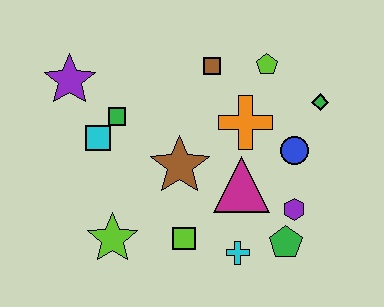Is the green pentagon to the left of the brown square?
No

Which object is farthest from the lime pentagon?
The lime star is farthest from the lime pentagon.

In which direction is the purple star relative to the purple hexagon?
The purple star is to the left of the purple hexagon.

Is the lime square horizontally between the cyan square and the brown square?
Yes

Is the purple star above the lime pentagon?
No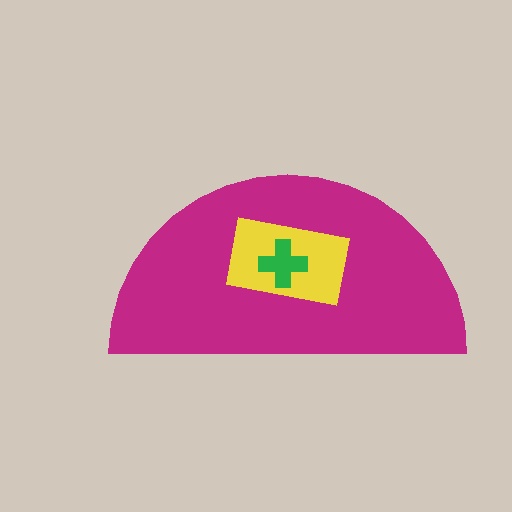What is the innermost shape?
The green cross.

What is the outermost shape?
The magenta semicircle.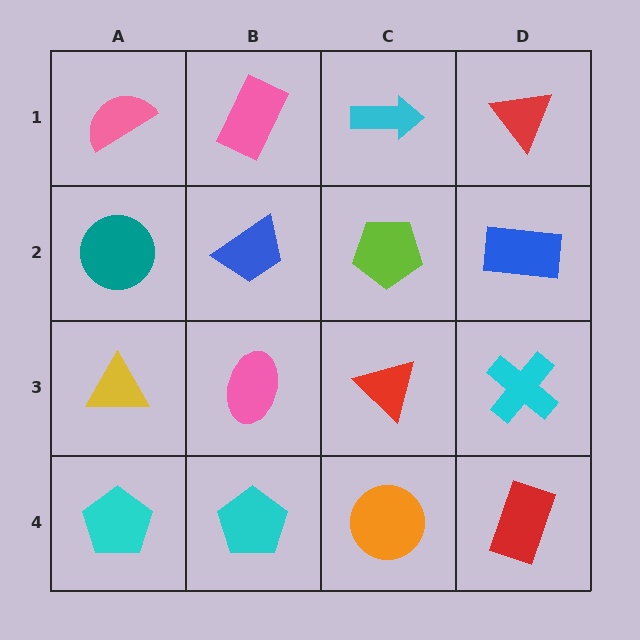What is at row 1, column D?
A red triangle.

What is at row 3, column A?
A yellow triangle.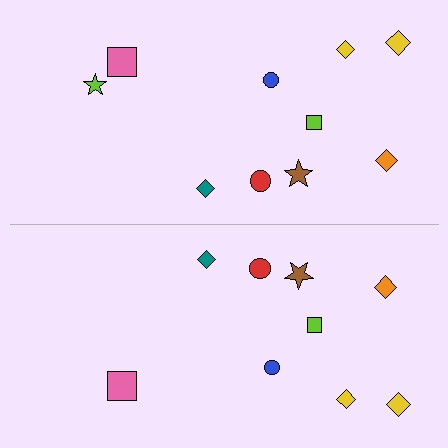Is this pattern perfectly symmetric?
No, the pattern is not perfectly symmetric. A lime star is missing from the bottom side.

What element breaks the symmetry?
A lime star is missing from the bottom side.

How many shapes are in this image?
There are 19 shapes in this image.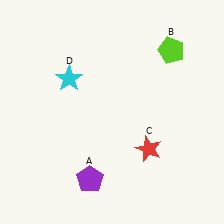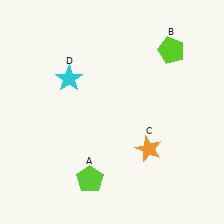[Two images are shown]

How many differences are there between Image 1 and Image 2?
There are 2 differences between the two images.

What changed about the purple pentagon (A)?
In Image 1, A is purple. In Image 2, it changed to lime.